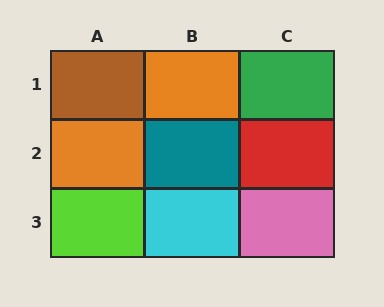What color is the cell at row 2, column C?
Red.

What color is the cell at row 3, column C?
Pink.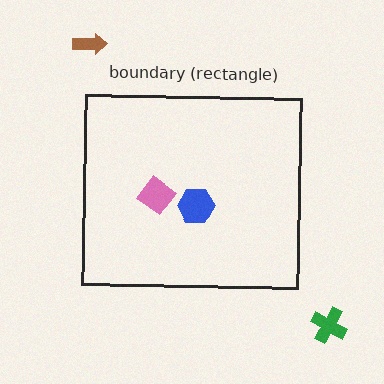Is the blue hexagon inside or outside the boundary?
Inside.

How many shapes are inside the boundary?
2 inside, 2 outside.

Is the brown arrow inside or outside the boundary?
Outside.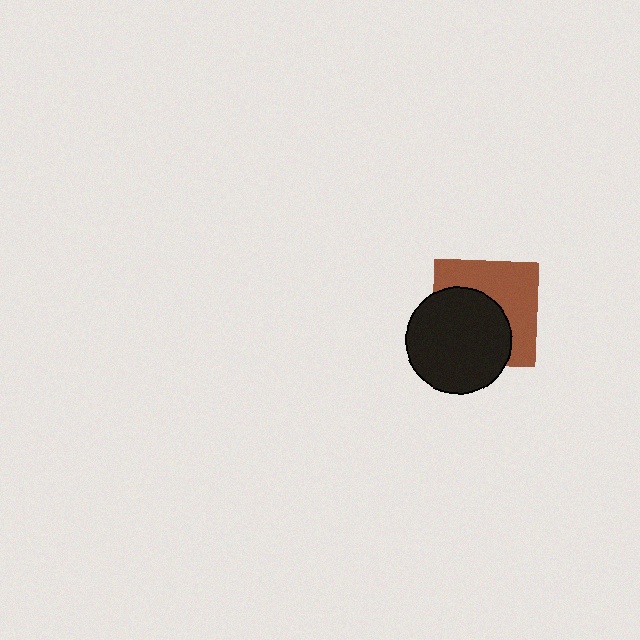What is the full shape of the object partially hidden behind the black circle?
The partially hidden object is a brown square.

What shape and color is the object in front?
The object in front is a black circle.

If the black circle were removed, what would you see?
You would see the complete brown square.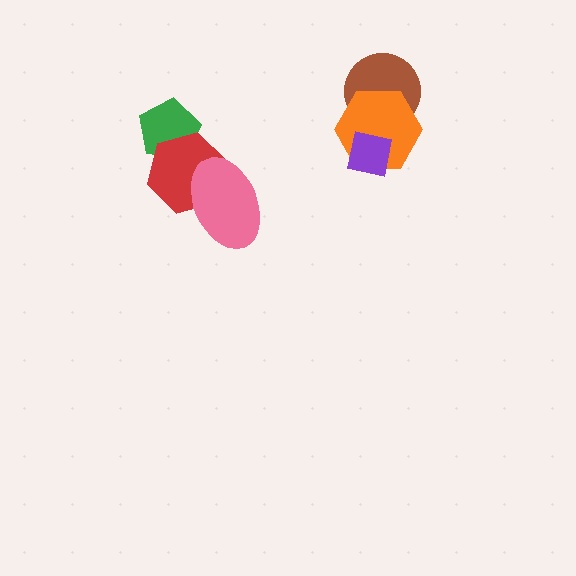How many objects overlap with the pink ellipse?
1 object overlaps with the pink ellipse.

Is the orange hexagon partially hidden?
Yes, it is partially covered by another shape.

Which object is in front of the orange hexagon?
The purple square is in front of the orange hexagon.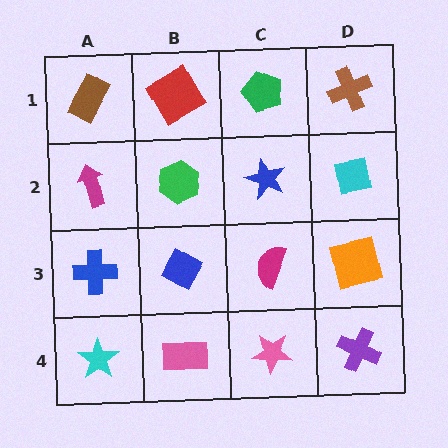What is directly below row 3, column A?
A cyan star.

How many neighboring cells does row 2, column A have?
3.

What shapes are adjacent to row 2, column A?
A brown rectangle (row 1, column A), a blue cross (row 3, column A), a green hexagon (row 2, column B).